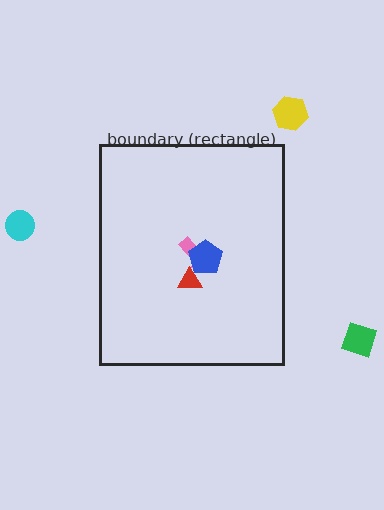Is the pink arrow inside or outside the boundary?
Inside.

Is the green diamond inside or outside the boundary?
Outside.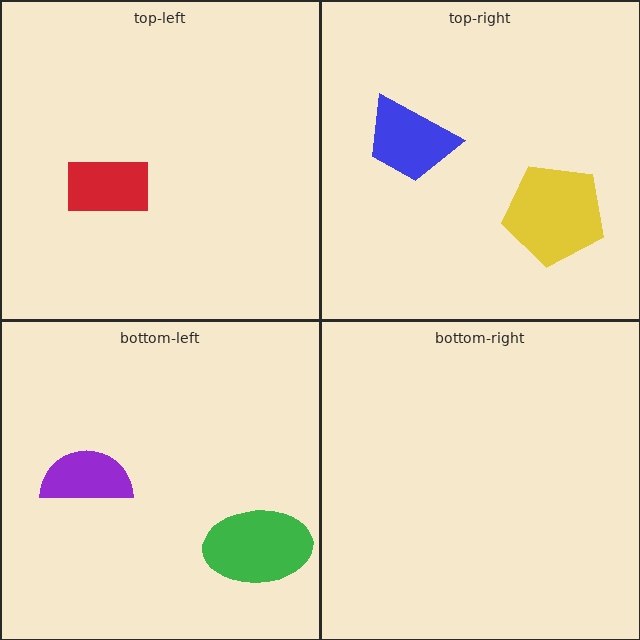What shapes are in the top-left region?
The red rectangle.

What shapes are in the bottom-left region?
The purple semicircle, the green ellipse.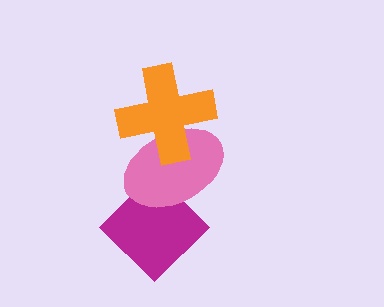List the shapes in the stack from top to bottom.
From top to bottom: the orange cross, the pink ellipse, the magenta diamond.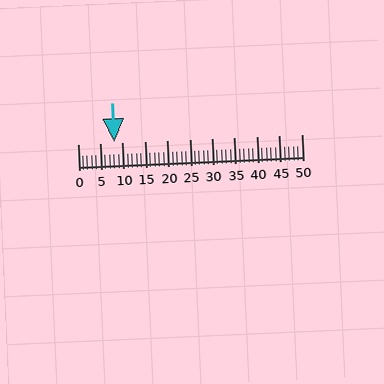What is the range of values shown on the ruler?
The ruler shows values from 0 to 50.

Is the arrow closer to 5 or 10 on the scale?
The arrow is closer to 10.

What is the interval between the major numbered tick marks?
The major tick marks are spaced 5 units apart.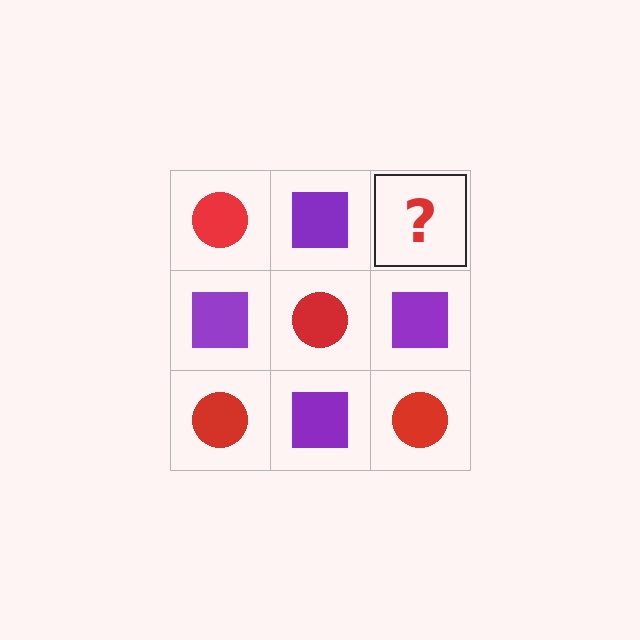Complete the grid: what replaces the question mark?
The question mark should be replaced with a red circle.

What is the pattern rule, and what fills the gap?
The rule is that it alternates red circle and purple square in a checkerboard pattern. The gap should be filled with a red circle.